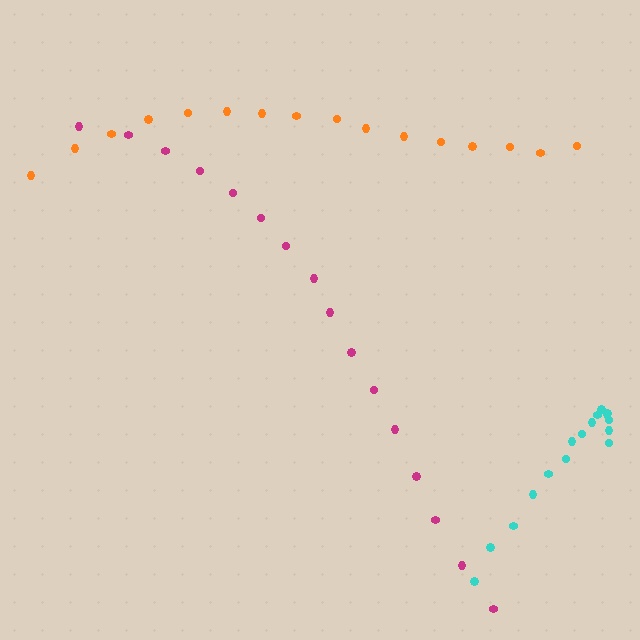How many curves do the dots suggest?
There are 3 distinct paths.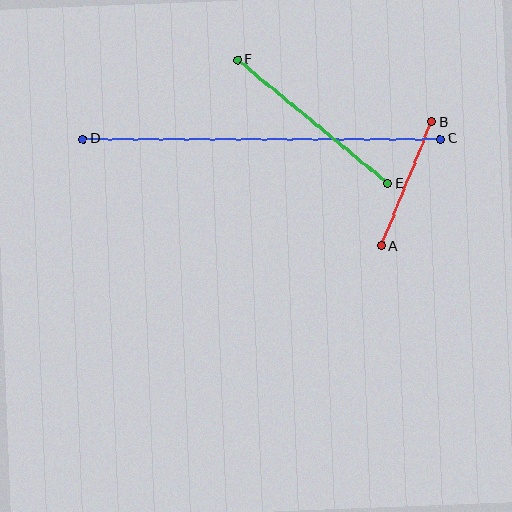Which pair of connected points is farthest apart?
Points C and D are farthest apart.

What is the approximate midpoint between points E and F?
The midpoint is at approximately (313, 122) pixels.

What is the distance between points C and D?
The distance is approximately 357 pixels.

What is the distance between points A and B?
The distance is approximately 134 pixels.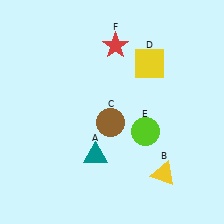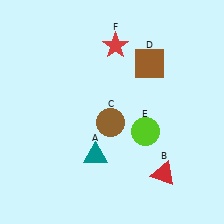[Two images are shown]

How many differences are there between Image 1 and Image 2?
There are 2 differences between the two images.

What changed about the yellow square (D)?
In Image 1, D is yellow. In Image 2, it changed to brown.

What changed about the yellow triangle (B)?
In Image 1, B is yellow. In Image 2, it changed to red.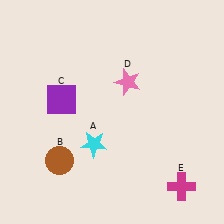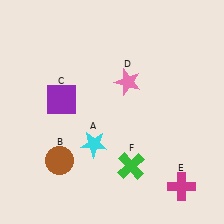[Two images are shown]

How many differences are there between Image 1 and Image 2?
There is 1 difference between the two images.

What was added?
A green cross (F) was added in Image 2.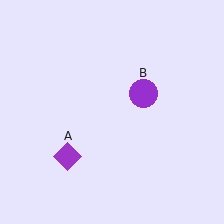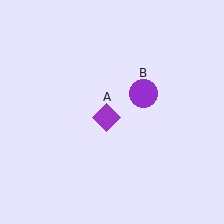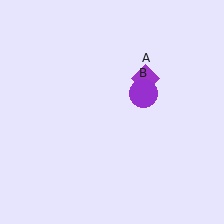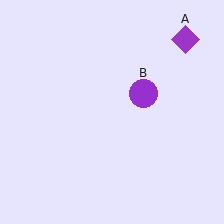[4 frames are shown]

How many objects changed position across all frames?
1 object changed position: purple diamond (object A).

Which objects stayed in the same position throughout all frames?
Purple circle (object B) remained stationary.